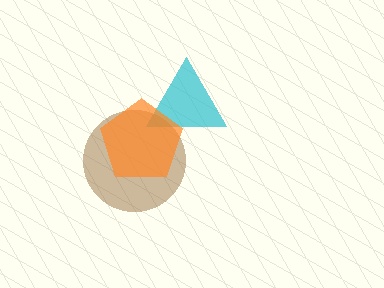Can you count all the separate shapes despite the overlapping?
Yes, there are 3 separate shapes.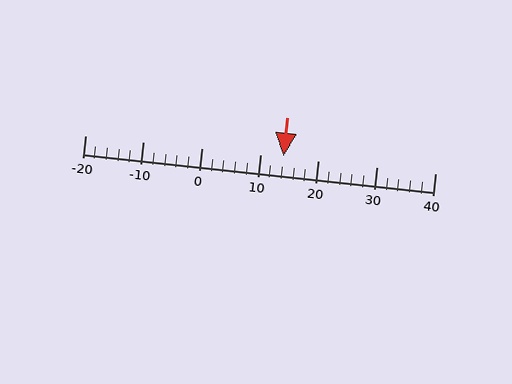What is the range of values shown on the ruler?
The ruler shows values from -20 to 40.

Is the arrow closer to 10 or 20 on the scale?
The arrow is closer to 10.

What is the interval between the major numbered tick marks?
The major tick marks are spaced 10 units apart.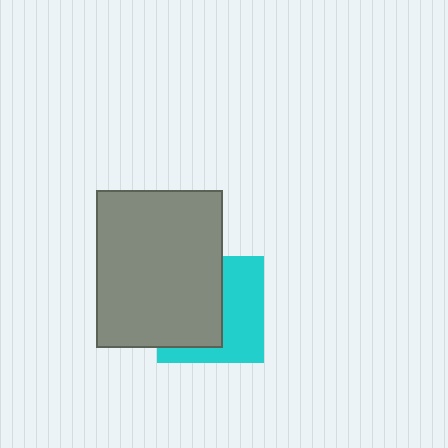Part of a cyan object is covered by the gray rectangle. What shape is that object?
It is a square.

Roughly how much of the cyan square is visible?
About half of it is visible (roughly 47%).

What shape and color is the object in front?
The object in front is a gray rectangle.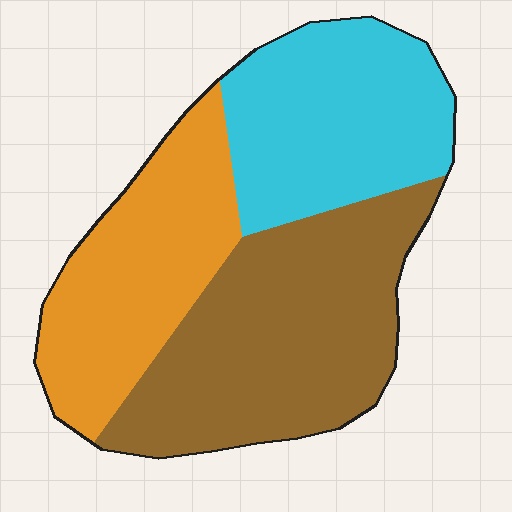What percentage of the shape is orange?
Orange takes up between a quarter and a half of the shape.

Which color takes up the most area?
Brown, at roughly 40%.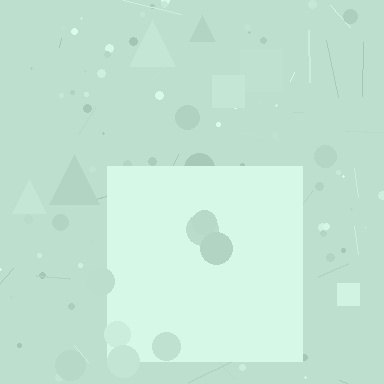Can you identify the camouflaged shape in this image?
The camouflaged shape is a square.